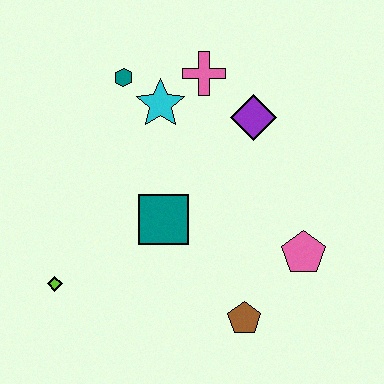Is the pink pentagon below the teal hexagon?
Yes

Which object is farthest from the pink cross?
The lime diamond is farthest from the pink cross.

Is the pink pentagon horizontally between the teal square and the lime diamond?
No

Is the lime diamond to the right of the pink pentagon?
No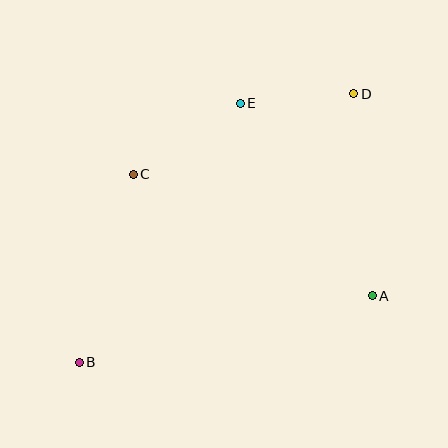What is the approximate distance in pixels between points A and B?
The distance between A and B is approximately 301 pixels.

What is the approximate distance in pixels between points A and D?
The distance between A and D is approximately 203 pixels.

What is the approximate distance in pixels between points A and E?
The distance between A and E is approximately 234 pixels.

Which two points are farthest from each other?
Points B and D are farthest from each other.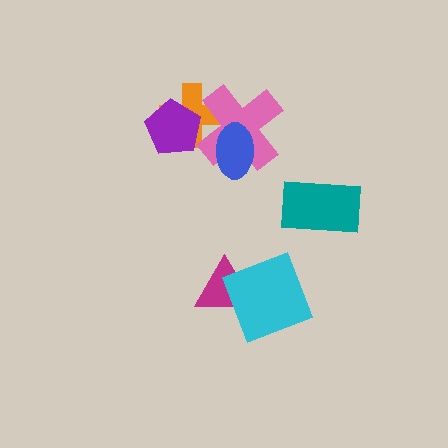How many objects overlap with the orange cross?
2 objects overlap with the orange cross.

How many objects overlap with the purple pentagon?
2 objects overlap with the purple pentagon.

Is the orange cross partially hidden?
Yes, it is partially covered by another shape.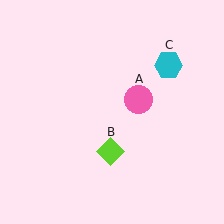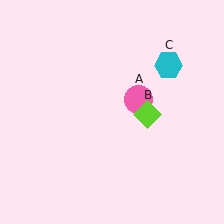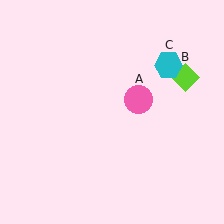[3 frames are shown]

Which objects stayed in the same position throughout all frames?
Pink circle (object A) and cyan hexagon (object C) remained stationary.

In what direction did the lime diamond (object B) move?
The lime diamond (object B) moved up and to the right.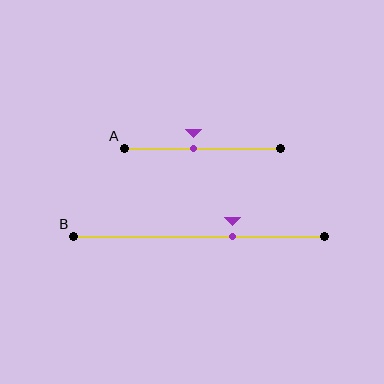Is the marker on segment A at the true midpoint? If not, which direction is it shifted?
No, the marker on segment A is shifted to the left by about 6% of the segment length.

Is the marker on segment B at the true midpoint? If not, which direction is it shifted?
No, the marker on segment B is shifted to the right by about 13% of the segment length.